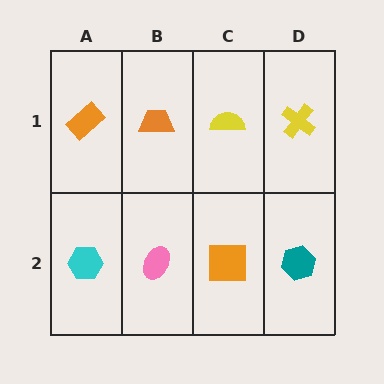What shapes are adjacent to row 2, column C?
A yellow semicircle (row 1, column C), a pink ellipse (row 2, column B), a teal hexagon (row 2, column D).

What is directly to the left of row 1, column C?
An orange trapezoid.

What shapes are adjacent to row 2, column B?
An orange trapezoid (row 1, column B), a cyan hexagon (row 2, column A), an orange square (row 2, column C).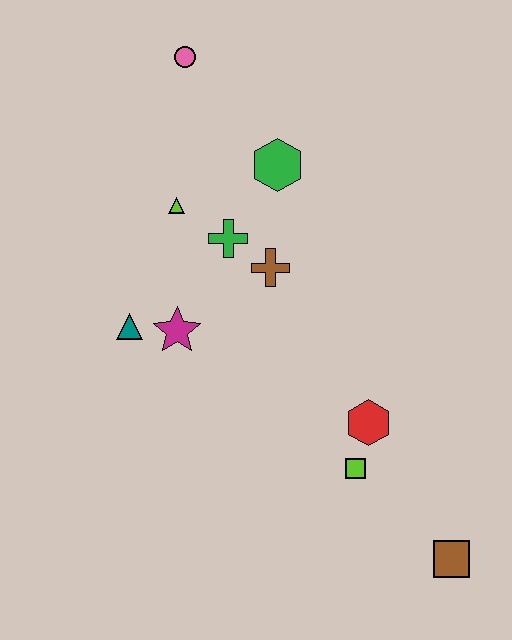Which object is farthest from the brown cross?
The brown square is farthest from the brown cross.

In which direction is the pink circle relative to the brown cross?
The pink circle is above the brown cross.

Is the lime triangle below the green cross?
No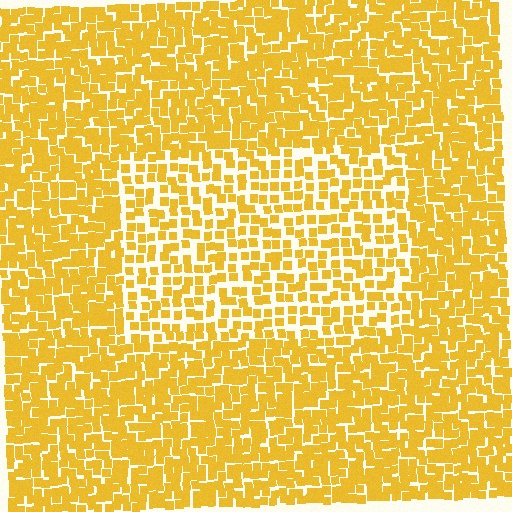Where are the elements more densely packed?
The elements are more densely packed outside the rectangle boundary.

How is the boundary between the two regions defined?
The boundary is defined by a change in element density (approximately 1.7x ratio). All elements are the same color, size, and shape.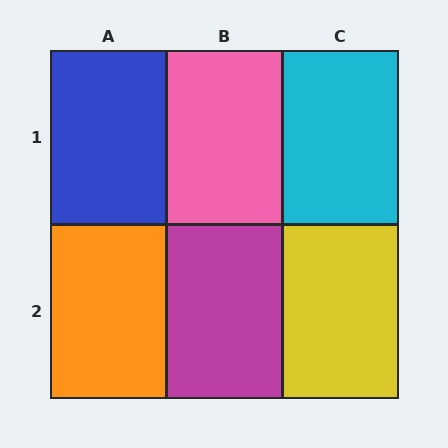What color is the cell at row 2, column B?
Magenta.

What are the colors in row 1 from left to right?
Blue, pink, cyan.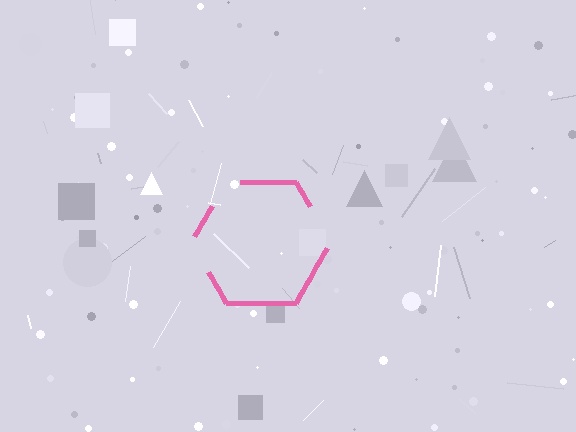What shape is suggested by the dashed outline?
The dashed outline suggests a hexagon.